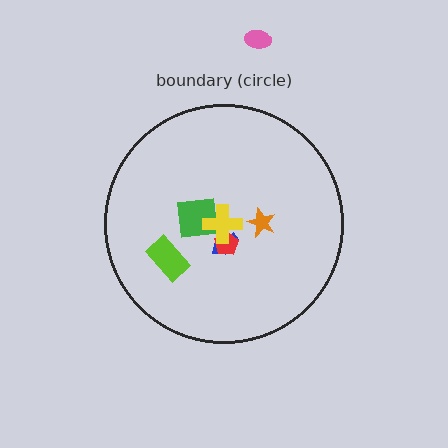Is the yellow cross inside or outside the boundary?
Inside.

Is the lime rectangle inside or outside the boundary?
Inside.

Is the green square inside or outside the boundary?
Inside.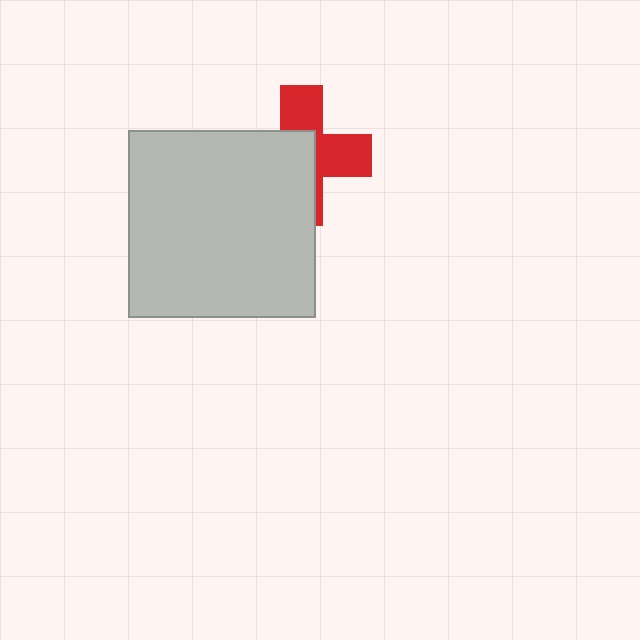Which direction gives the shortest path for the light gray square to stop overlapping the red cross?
Moving toward the lower-left gives the shortest separation.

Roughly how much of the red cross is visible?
About half of it is visible (roughly 46%).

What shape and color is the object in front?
The object in front is a light gray square.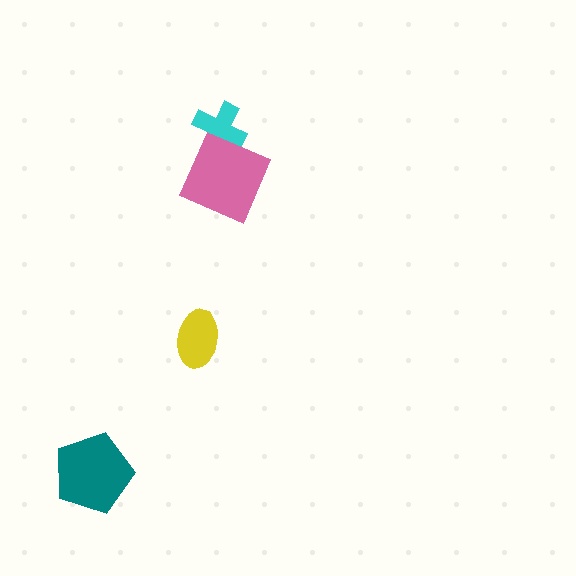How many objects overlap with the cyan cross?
1 object overlaps with the cyan cross.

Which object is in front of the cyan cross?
The pink diamond is in front of the cyan cross.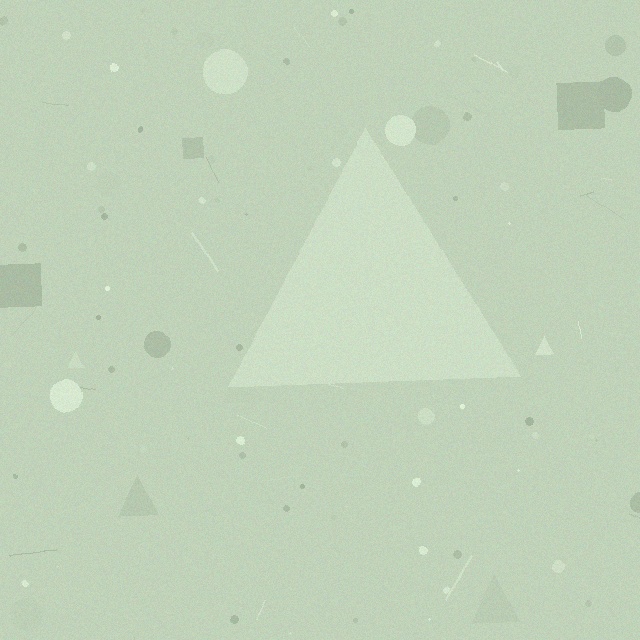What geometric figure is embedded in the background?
A triangle is embedded in the background.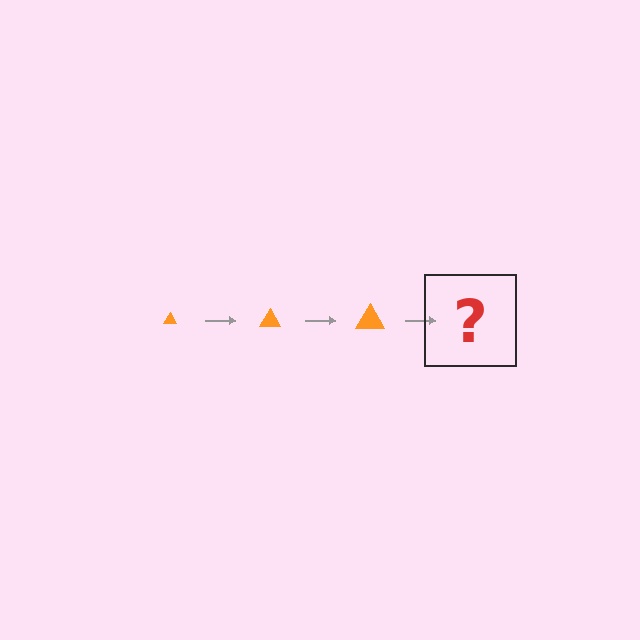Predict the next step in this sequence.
The next step is an orange triangle, larger than the previous one.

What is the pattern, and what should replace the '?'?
The pattern is that the triangle gets progressively larger each step. The '?' should be an orange triangle, larger than the previous one.